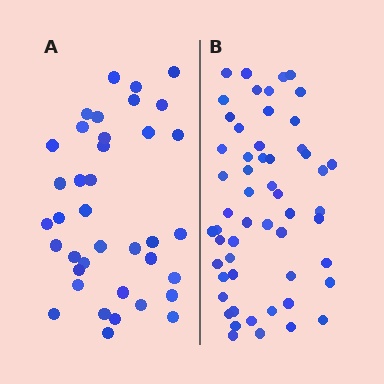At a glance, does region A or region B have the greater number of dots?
Region B (the right region) has more dots.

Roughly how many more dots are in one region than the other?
Region B has approximately 15 more dots than region A.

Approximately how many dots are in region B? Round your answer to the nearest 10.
About 60 dots. (The exact count is 55, which rounds to 60.)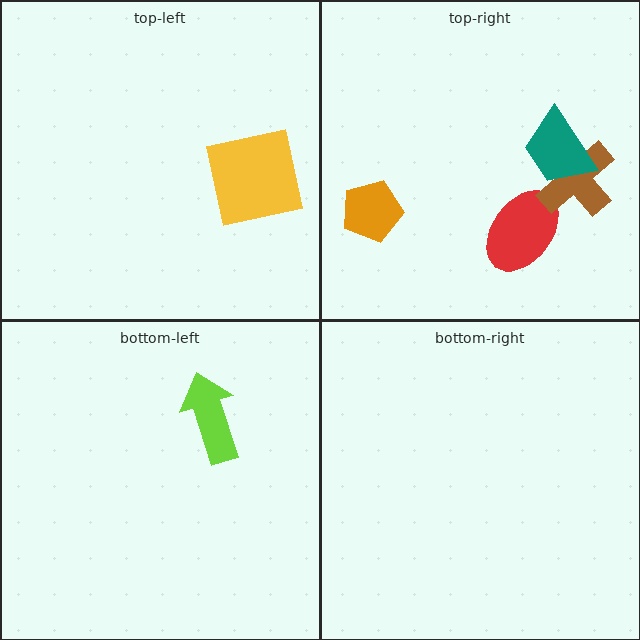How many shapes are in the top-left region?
1.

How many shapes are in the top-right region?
4.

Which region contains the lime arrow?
The bottom-left region.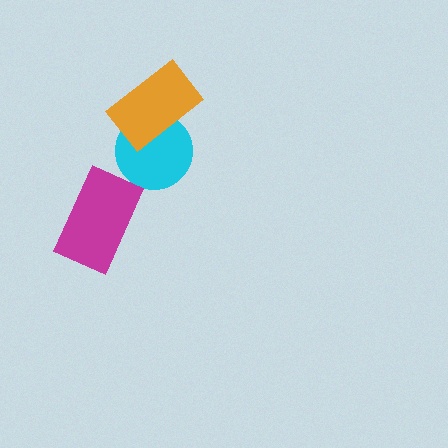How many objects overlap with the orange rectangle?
1 object overlaps with the orange rectangle.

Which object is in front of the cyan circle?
The orange rectangle is in front of the cyan circle.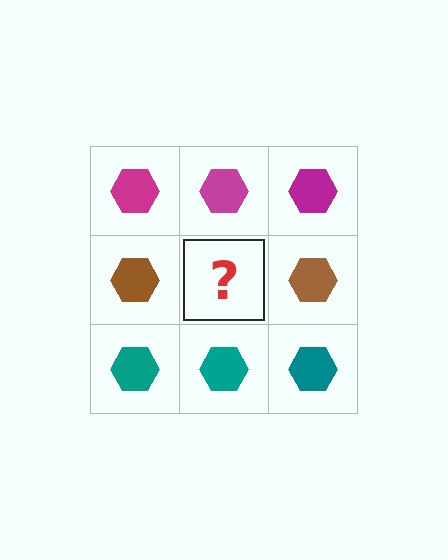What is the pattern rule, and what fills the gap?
The rule is that each row has a consistent color. The gap should be filled with a brown hexagon.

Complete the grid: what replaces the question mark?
The question mark should be replaced with a brown hexagon.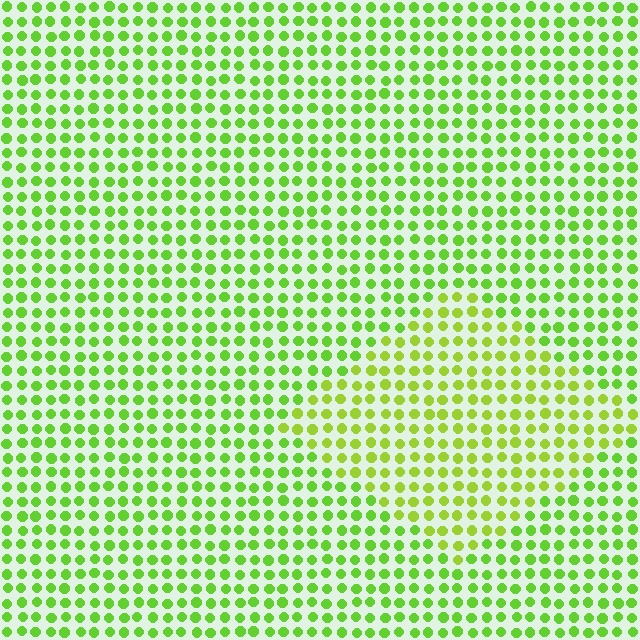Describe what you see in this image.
The image is filled with small lime elements in a uniform arrangement. A diamond-shaped region is visible where the elements are tinted to a slightly different hue, forming a subtle color boundary.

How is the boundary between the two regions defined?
The boundary is defined purely by a slight shift in hue (about 20 degrees). Spacing, size, and orientation are identical on both sides.